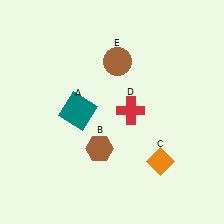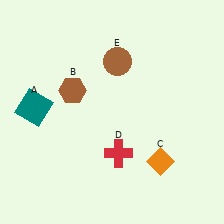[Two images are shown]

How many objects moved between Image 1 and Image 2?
3 objects moved between the two images.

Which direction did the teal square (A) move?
The teal square (A) moved left.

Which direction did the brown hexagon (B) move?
The brown hexagon (B) moved up.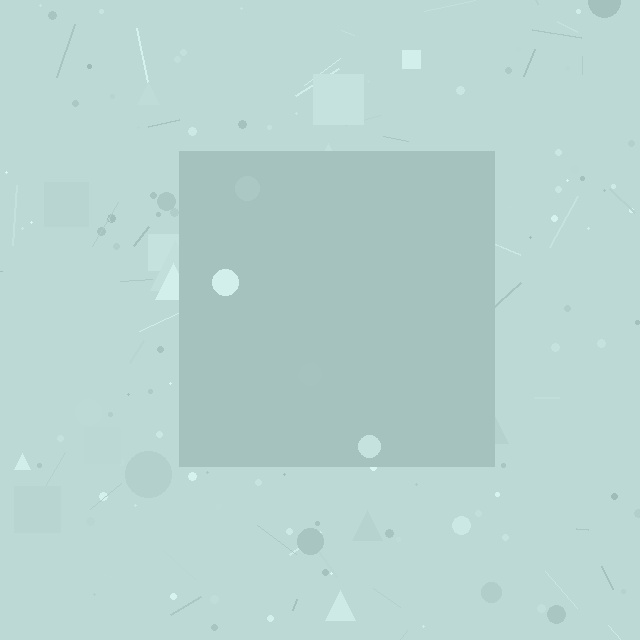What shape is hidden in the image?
A square is hidden in the image.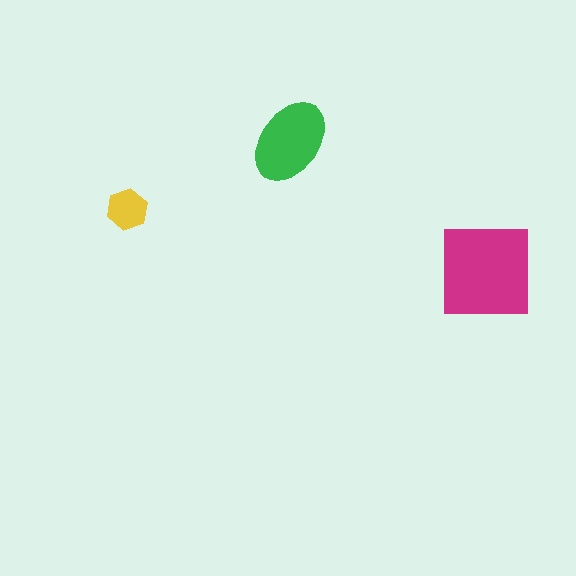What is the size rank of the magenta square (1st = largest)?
1st.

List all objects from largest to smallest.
The magenta square, the green ellipse, the yellow hexagon.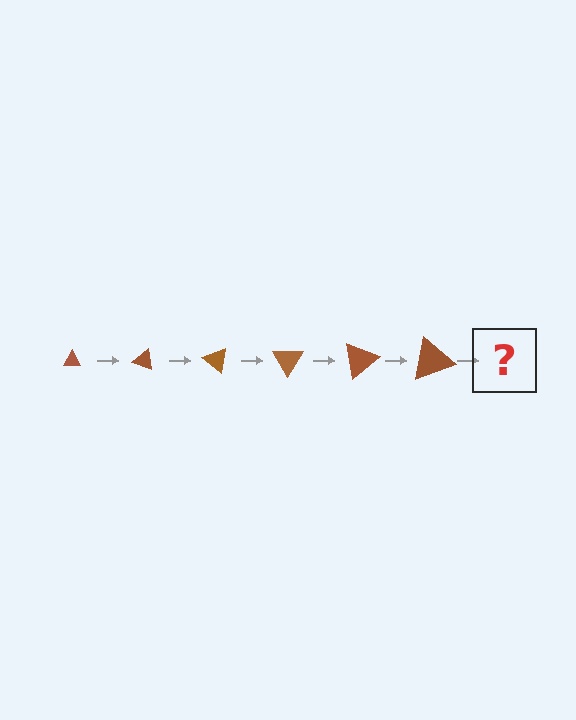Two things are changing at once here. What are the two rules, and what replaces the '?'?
The two rules are that the triangle grows larger each step and it rotates 20 degrees each step. The '?' should be a triangle, larger than the previous one and rotated 120 degrees from the start.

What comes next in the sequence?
The next element should be a triangle, larger than the previous one and rotated 120 degrees from the start.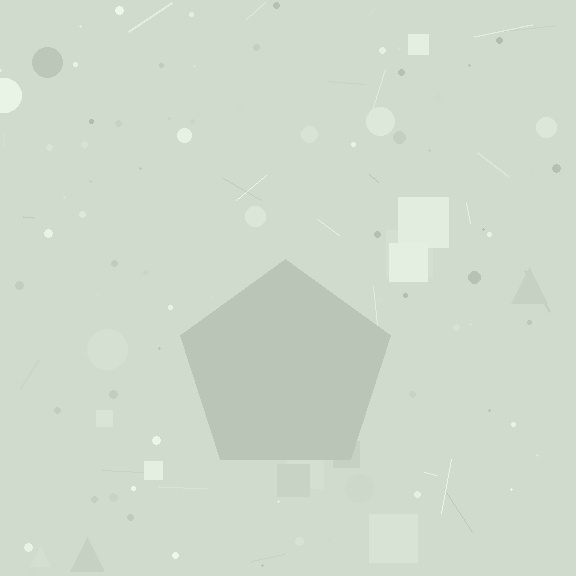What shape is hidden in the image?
A pentagon is hidden in the image.